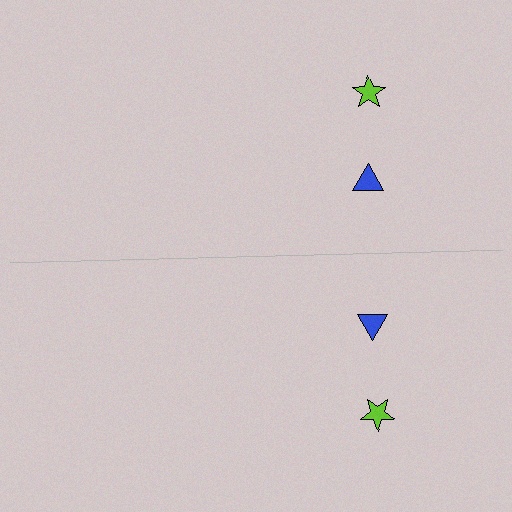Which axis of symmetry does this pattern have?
The pattern has a horizontal axis of symmetry running through the center of the image.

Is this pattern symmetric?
Yes, this pattern has bilateral (reflection) symmetry.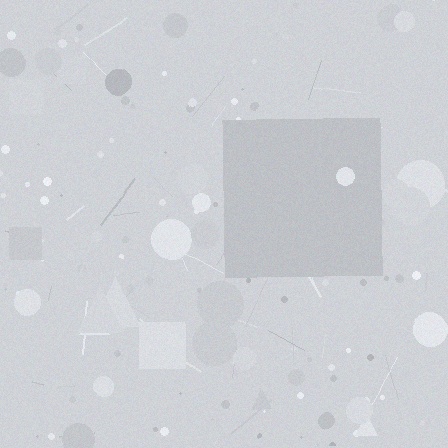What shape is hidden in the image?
A square is hidden in the image.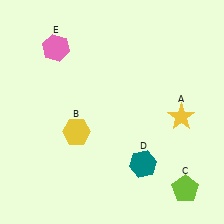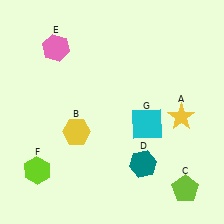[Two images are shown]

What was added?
A lime hexagon (F), a cyan square (G) were added in Image 2.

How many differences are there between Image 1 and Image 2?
There are 2 differences between the two images.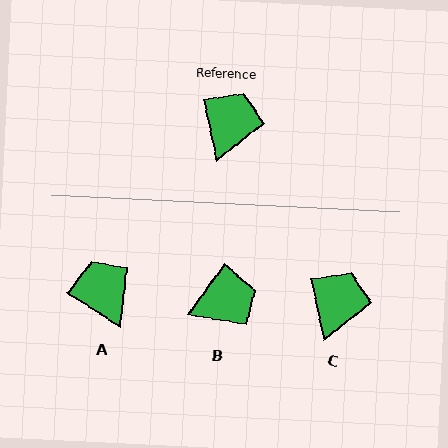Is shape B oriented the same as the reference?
No, it is off by about 48 degrees.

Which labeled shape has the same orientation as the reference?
C.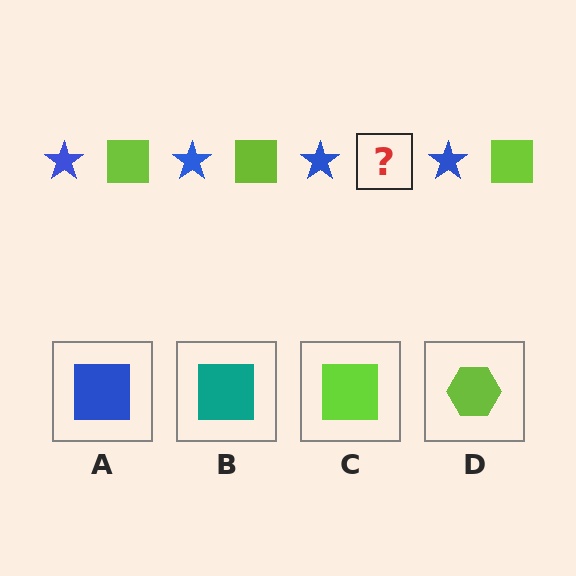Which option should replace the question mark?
Option C.